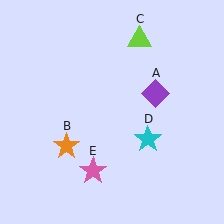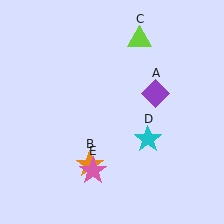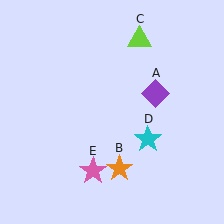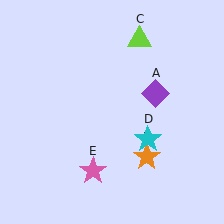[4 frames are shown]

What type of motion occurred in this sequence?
The orange star (object B) rotated counterclockwise around the center of the scene.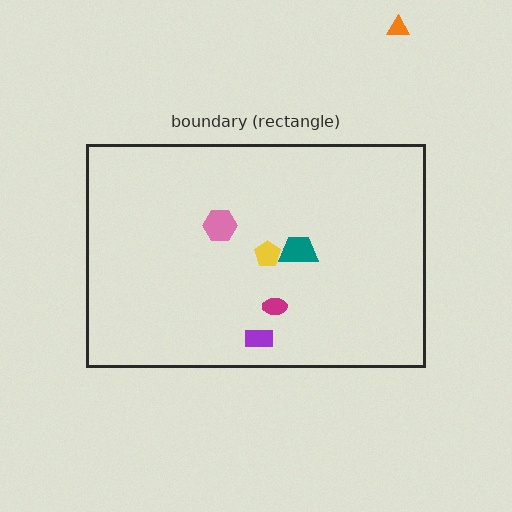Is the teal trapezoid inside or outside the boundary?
Inside.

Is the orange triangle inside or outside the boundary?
Outside.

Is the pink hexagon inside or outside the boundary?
Inside.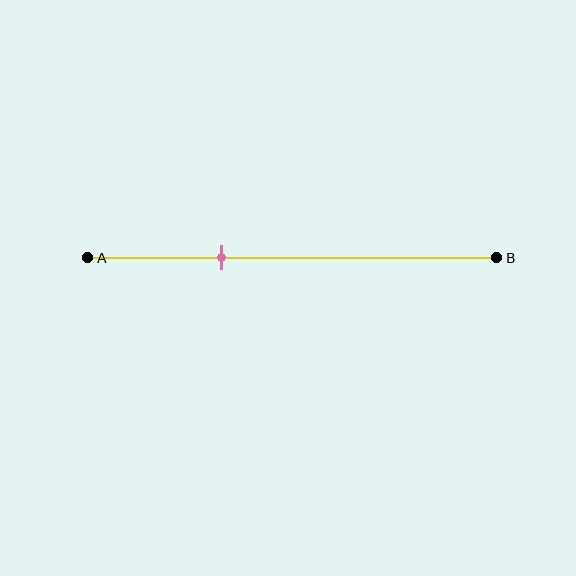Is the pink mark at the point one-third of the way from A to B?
Yes, the mark is approximately at the one-third point.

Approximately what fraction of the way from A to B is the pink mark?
The pink mark is approximately 35% of the way from A to B.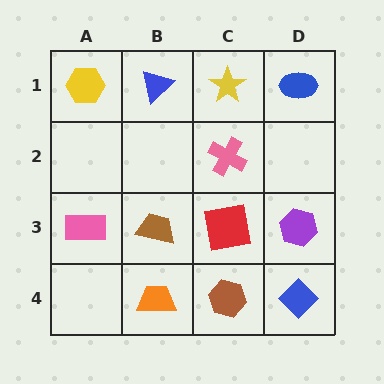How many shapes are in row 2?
1 shape.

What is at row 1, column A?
A yellow hexagon.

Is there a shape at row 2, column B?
No, that cell is empty.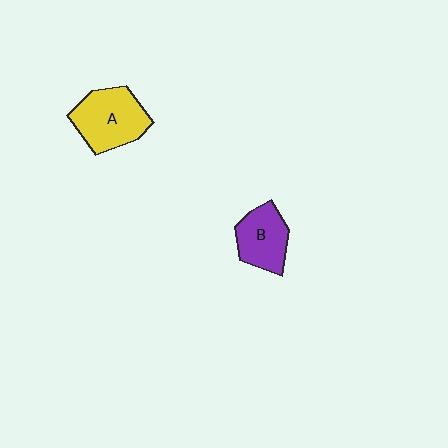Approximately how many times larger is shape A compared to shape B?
Approximately 1.3 times.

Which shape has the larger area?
Shape A (yellow).